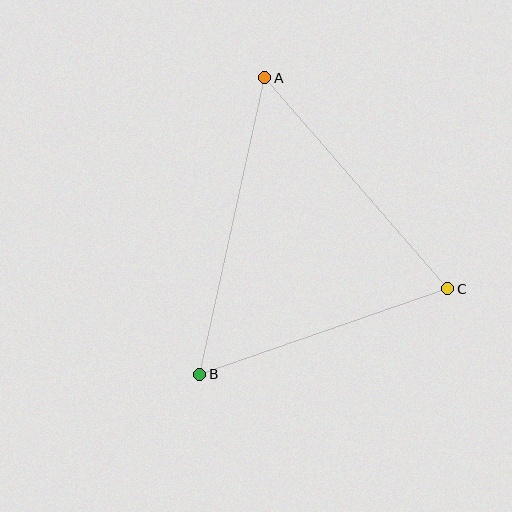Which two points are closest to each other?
Points B and C are closest to each other.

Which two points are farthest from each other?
Points A and B are farthest from each other.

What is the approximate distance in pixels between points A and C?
The distance between A and C is approximately 279 pixels.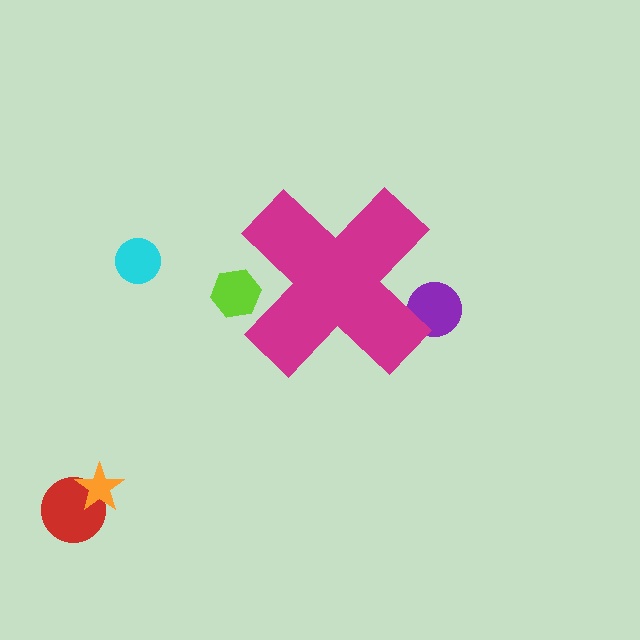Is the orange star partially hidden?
No, the orange star is fully visible.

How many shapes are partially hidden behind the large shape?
2 shapes are partially hidden.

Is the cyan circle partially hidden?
No, the cyan circle is fully visible.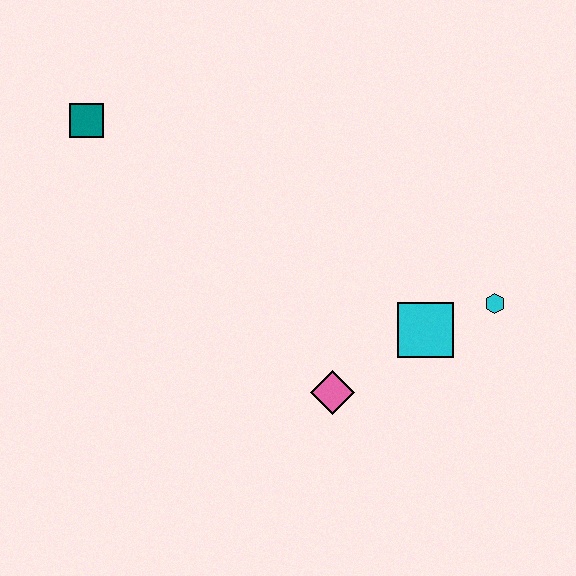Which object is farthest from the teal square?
The cyan hexagon is farthest from the teal square.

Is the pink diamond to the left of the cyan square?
Yes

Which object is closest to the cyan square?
The cyan hexagon is closest to the cyan square.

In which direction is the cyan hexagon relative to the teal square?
The cyan hexagon is to the right of the teal square.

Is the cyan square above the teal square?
No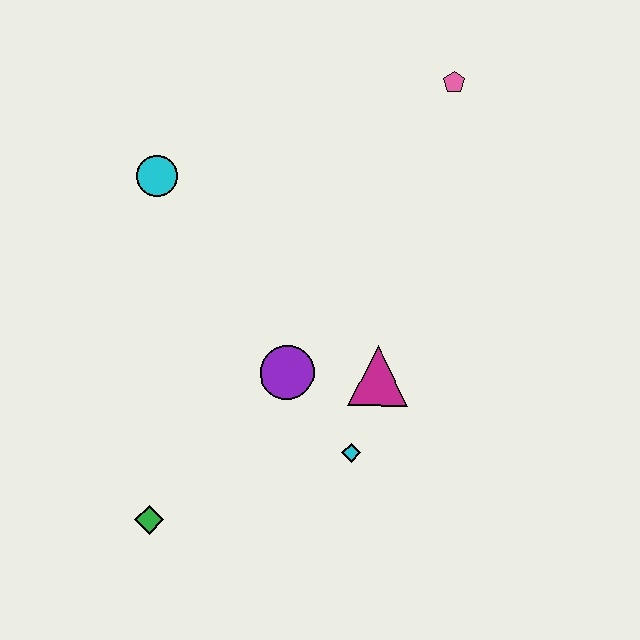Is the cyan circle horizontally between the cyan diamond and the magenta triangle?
No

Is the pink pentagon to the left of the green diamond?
No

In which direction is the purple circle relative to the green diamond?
The purple circle is above the green diamond.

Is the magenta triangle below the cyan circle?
Yes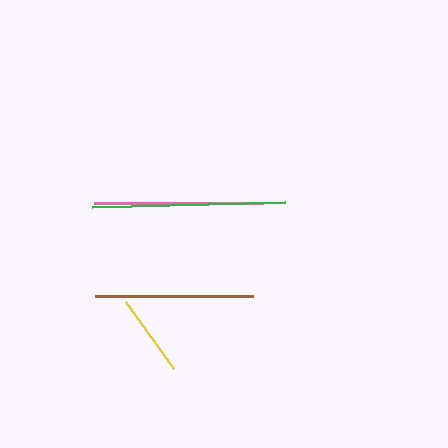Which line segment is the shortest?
The yellow line is the shortest at approximately 83 pixels.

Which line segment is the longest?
The green line is the longest at approximately 193 pixels.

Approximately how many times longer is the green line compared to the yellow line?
The green line is approximately 2.3 times the length of the yellow line.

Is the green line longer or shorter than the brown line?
The green line is longer than the brown line.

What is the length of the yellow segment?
The yellow segment is approximately 83 pixels long.